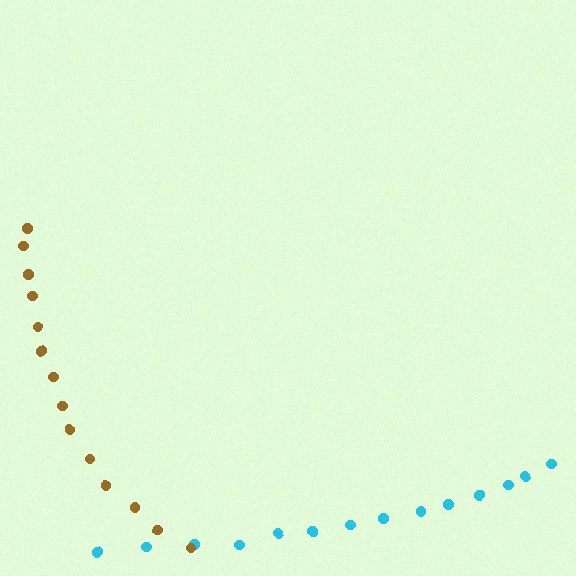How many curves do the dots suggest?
There are 2 distinct paths.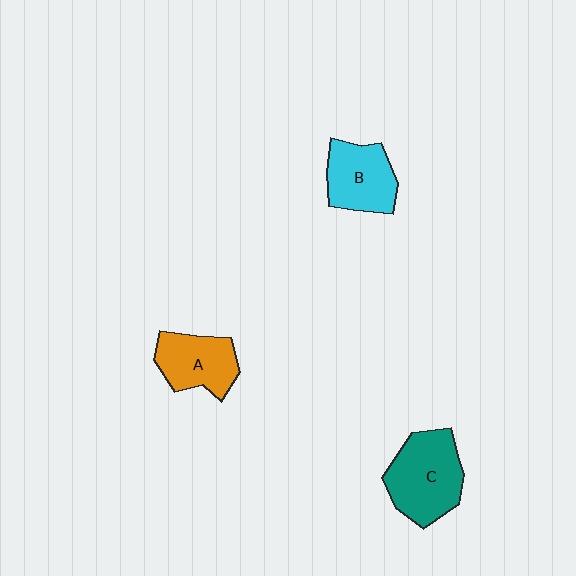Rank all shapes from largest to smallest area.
From largest to smallest: C (teal), B (cyan), A (orange).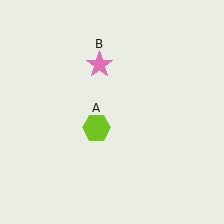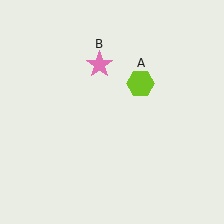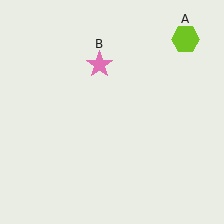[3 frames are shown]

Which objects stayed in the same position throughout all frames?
Pink star (object B) remained stationary.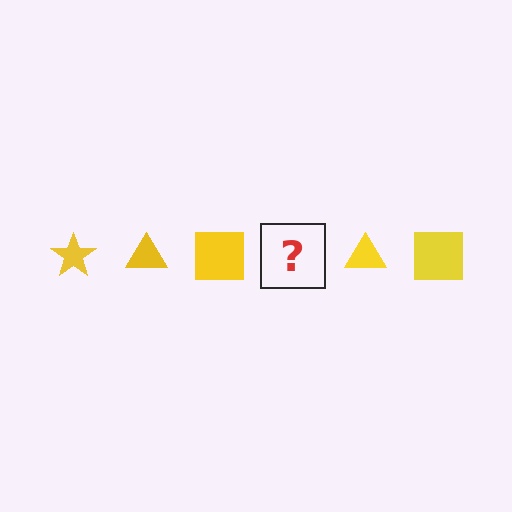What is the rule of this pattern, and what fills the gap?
The rule is that the pattern cycles through star, triangle, square shapes in yellow. The gap should be filled with a yellow star.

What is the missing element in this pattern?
The missing element is a yellow star.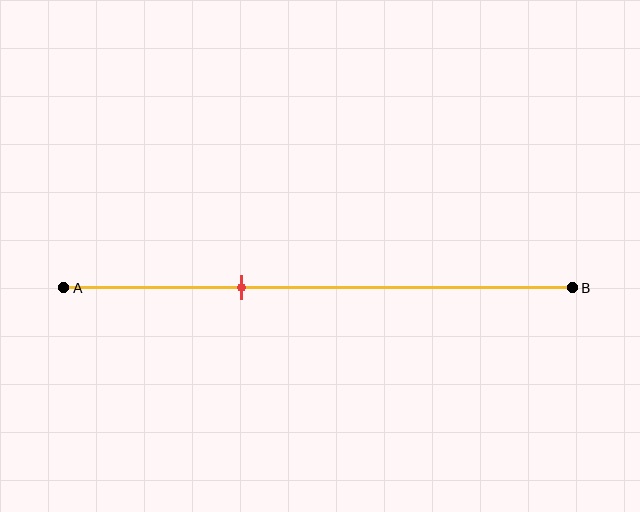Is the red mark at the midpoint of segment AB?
No, the mark is at about 35% from A, not at the 50% midpoint.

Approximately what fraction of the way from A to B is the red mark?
The red mark is approximately 35% of the way from A to B.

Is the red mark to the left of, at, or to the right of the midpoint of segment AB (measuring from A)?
The red mark is to the left of the midpoint of segment AB.